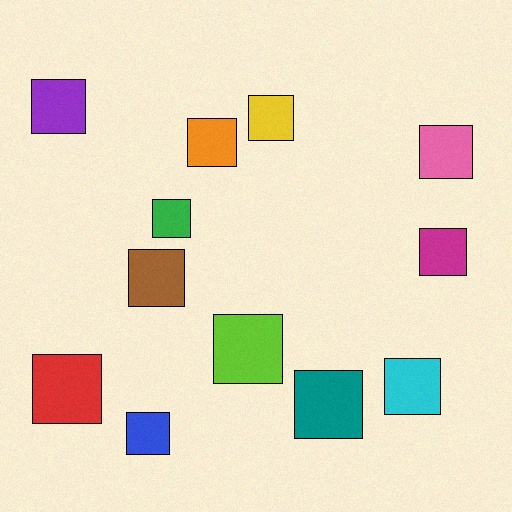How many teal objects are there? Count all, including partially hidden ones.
There is 1 teal object.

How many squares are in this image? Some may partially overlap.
There are 12 squares.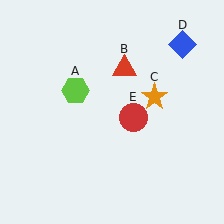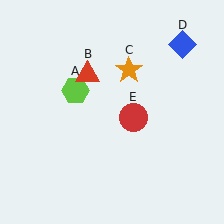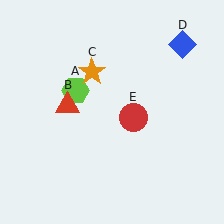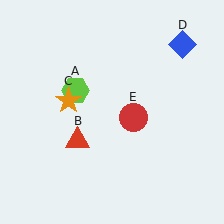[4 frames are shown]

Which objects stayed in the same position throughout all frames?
Lime hexagon (object A) and blue diamond (object D) and red circle (object E) remained stationary.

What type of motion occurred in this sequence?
The red triangle (object B), orange star (object C) rotated counterclockwise around the center of the scene.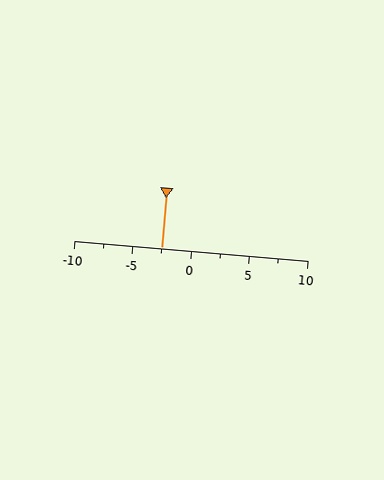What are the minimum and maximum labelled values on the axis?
The axis runs from -10 to 10.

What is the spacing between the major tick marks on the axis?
The major ticks are spaced 5 apart.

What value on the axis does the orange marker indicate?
The marker indicates approximately -2.5.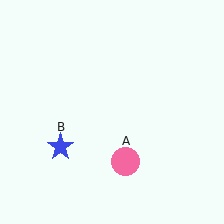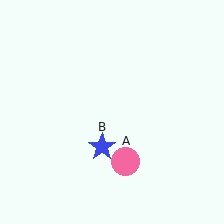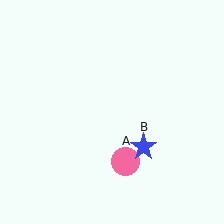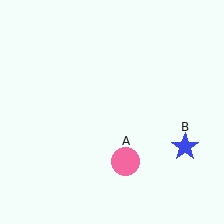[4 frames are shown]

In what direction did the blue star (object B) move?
The blue star (object B) moved right.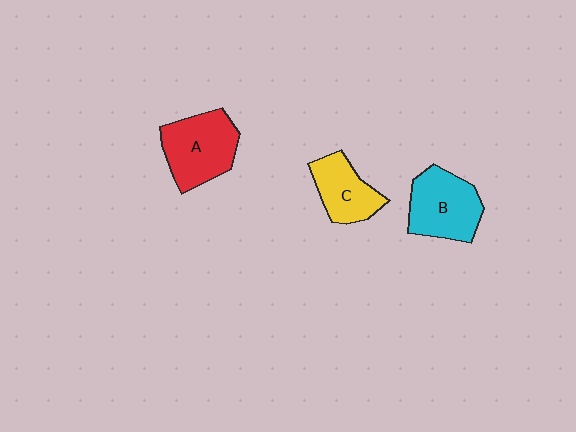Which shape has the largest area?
Shape A (red).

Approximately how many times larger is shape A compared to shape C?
Approximately 1.4 times.